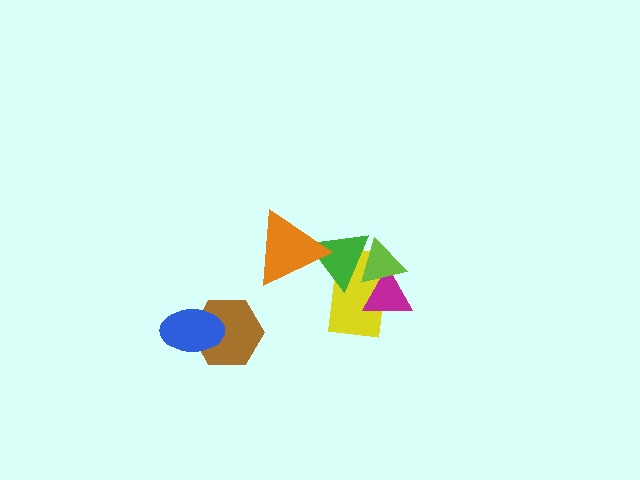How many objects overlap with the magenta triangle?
2 objects overlap with the magenta triangle.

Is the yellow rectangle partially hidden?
Yes, it is partially covered by another shape.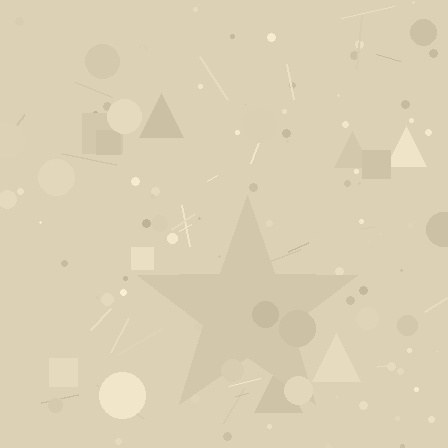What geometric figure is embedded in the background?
A star is embedded in the background.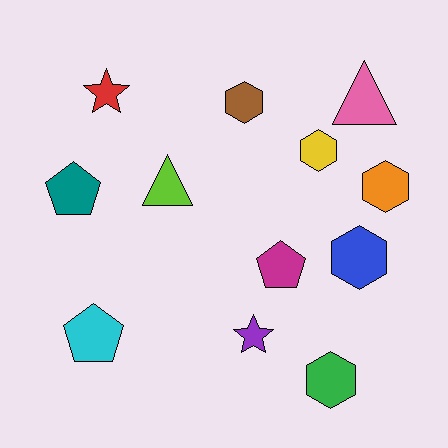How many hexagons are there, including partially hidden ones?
There are 5 hexagons.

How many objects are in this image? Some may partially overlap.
There are 12 objects.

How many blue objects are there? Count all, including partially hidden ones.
There is 1 blue object.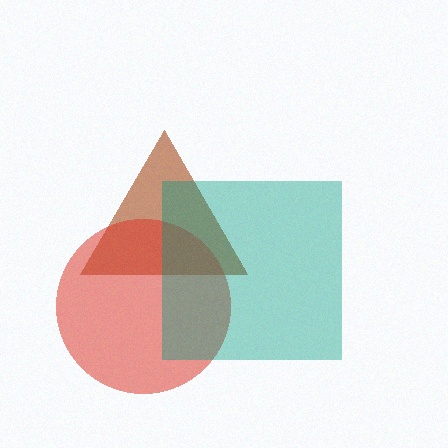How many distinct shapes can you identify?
There are 3 distinct shapes: a brown triangle, a red circle, a teal square.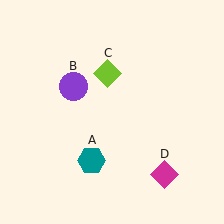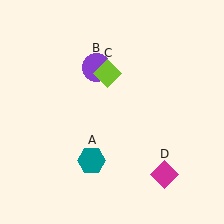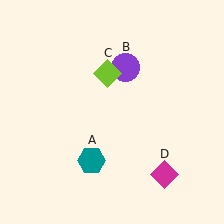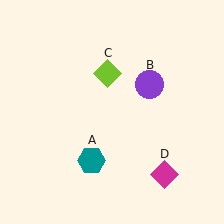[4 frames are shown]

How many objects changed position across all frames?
1 object changed position: purple circle (object B).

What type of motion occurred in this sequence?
The purple circle (object B) rotated clockwise around the center of the scene.